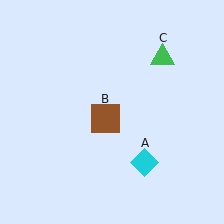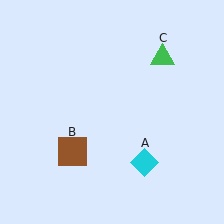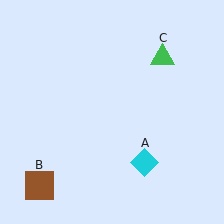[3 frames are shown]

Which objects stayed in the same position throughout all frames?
Cyan diamond (object A) and green triangle (object C) remained stationary.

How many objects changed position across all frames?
1 object changed position: brown square (object B).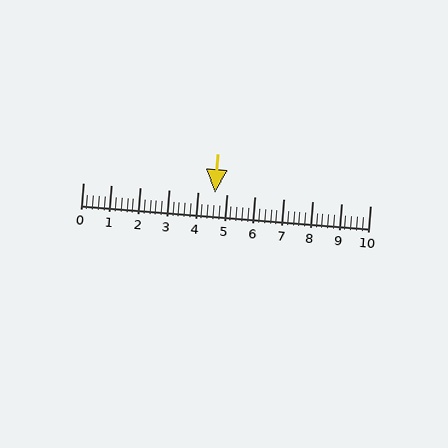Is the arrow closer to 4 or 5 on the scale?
The arrow is closer to 5.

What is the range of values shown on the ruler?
The ruler shows values from 0 to 10.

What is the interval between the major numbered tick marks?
The major tick marks are spaced 1 units apart.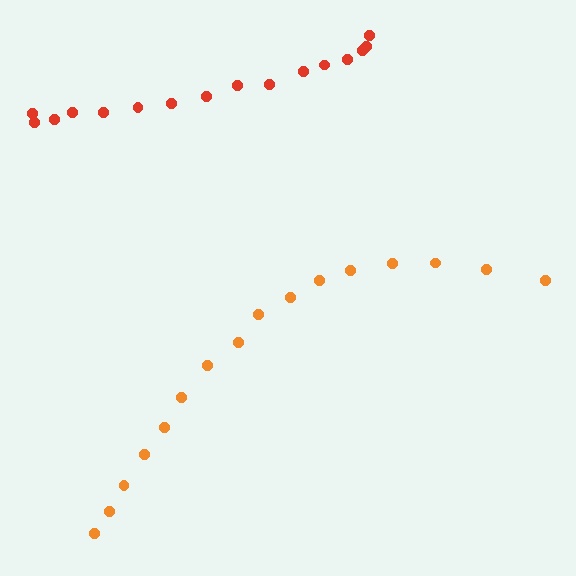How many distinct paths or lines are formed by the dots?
There are 2 distinct paths.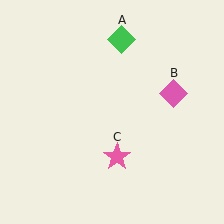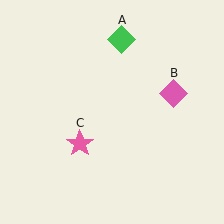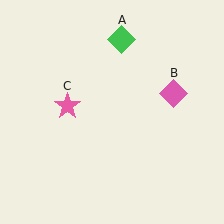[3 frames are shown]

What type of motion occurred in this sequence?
The pink star (object C) rotated clockwise around the center of the scene.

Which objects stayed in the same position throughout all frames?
Green diamond (object A) and pink diamond (object B) remained stationary.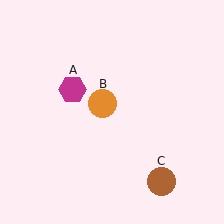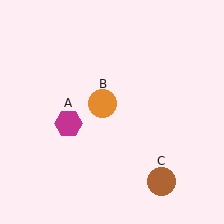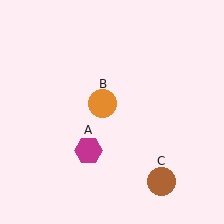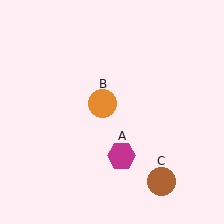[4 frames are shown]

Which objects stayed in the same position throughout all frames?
Orange circle (object B) and brown circle (object C) remained stationary.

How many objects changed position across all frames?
1 object changed position: magenta hexagon (object A).